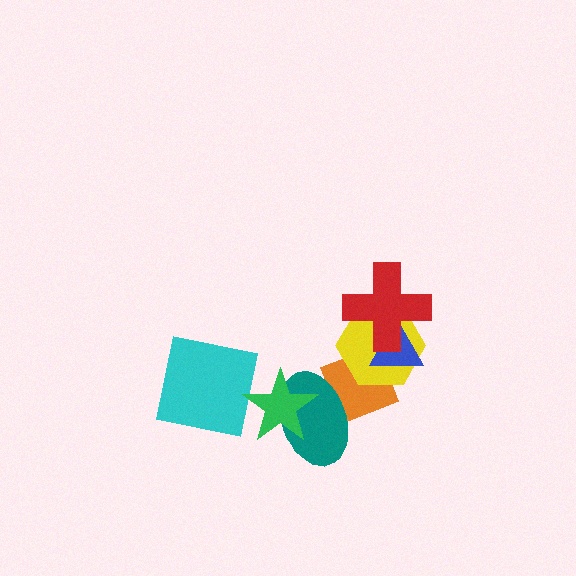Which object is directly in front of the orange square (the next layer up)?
The yellow hexagon is directly in front of the orange square.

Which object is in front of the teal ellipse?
The green star is in front of the teal ellipse.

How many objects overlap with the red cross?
2 objects overlap with the red cross.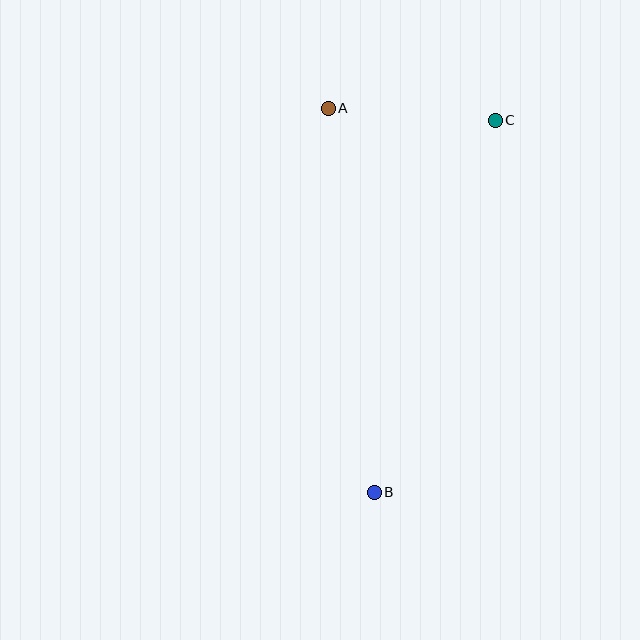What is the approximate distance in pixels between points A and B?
The distance between A and B is approximately 387 pixels.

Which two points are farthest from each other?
Points B and C are farthest from each other.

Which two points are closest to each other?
Points A and C are closest to each other.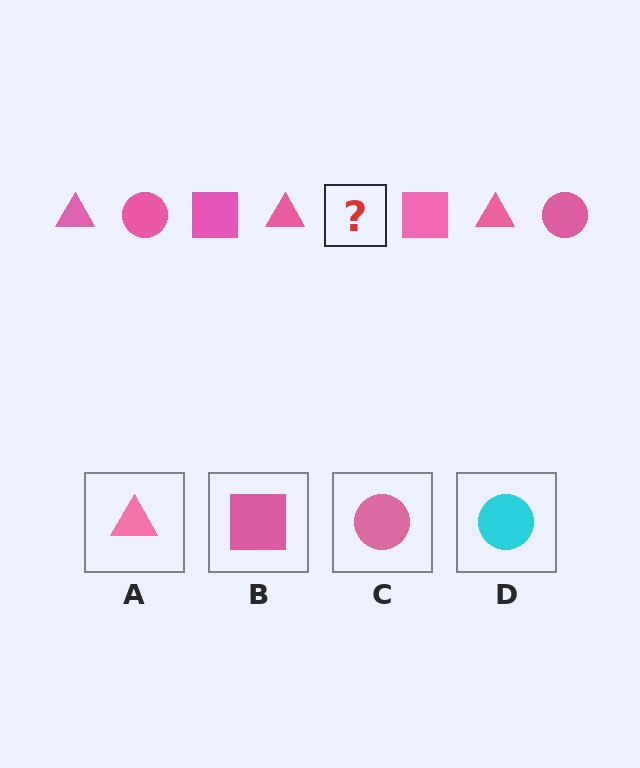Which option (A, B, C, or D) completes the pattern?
C.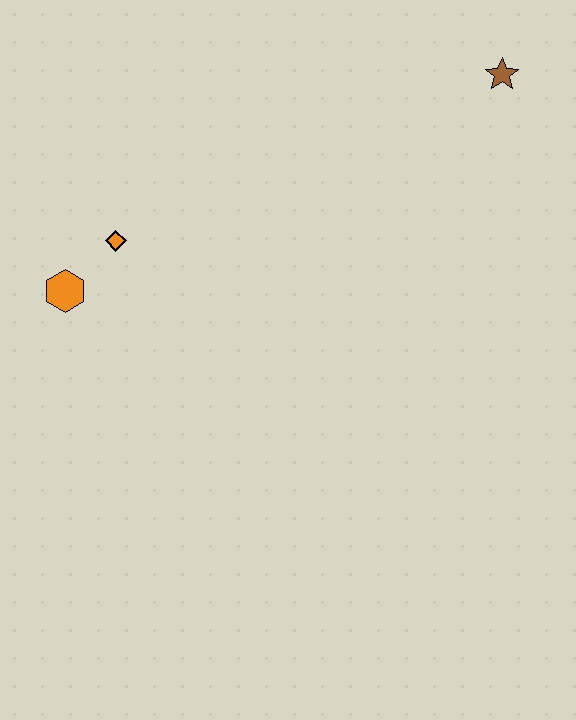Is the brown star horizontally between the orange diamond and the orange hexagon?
No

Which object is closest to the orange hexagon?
The orange diamond is closest to the orange hexagon.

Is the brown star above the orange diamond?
Yes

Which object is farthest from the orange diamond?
The brown star is farthest from the orange diamond.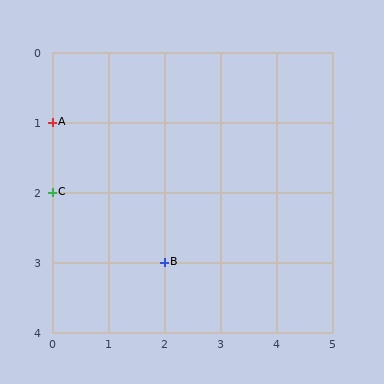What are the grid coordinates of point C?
Point C is at grid coordinates (0, 2).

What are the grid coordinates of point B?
Point B is at grid coordinates (2, 3).